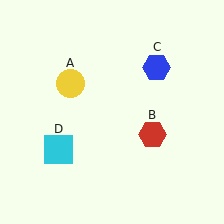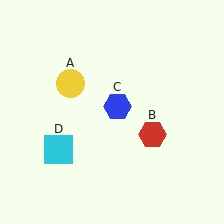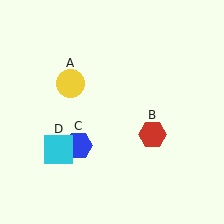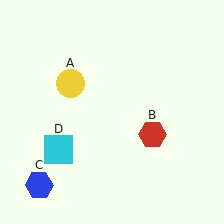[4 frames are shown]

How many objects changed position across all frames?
1 object changed position: blue hexagon (object C).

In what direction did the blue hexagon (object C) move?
The blue hexagon (object C) moved down and to the left.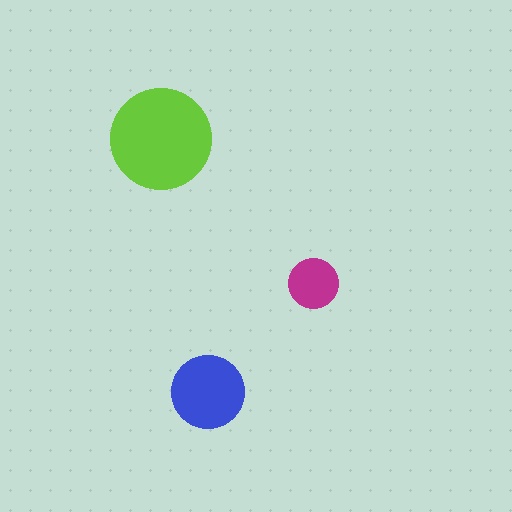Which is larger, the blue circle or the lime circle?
The lime one.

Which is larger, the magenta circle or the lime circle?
The lime one.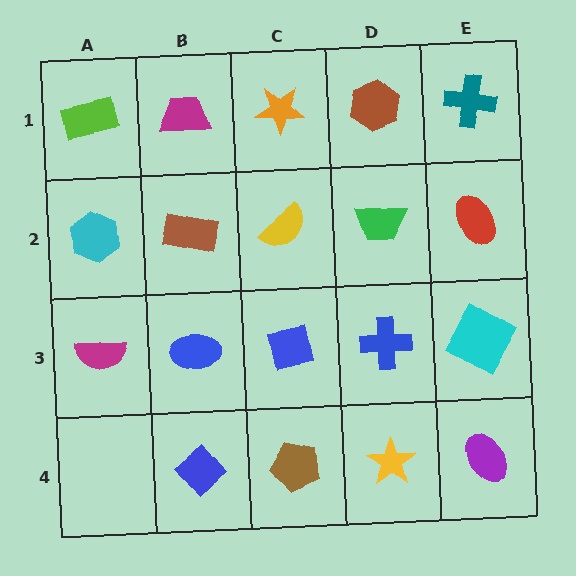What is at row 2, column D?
A green trapezoid.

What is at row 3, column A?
A magenta semicircle.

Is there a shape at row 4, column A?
No, that cell is empty.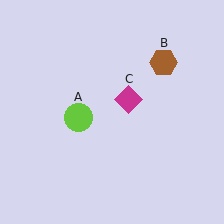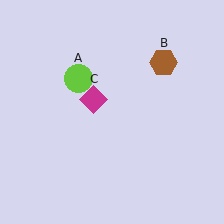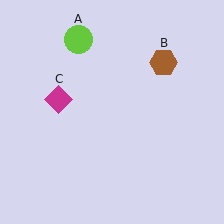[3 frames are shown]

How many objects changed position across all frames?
2 objects changed position: lime circle (object A), magenta diamond (object C).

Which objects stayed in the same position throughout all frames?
Brown hexagon (object B) remained stationary.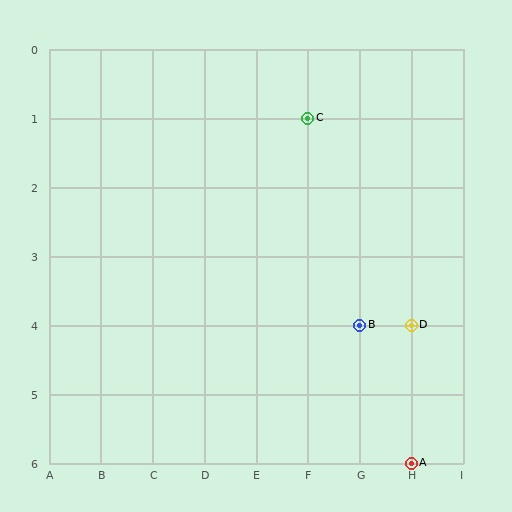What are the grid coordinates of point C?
Point C is at grid coordinates (F, 1).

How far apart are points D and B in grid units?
Points D and B are 1 column apart.